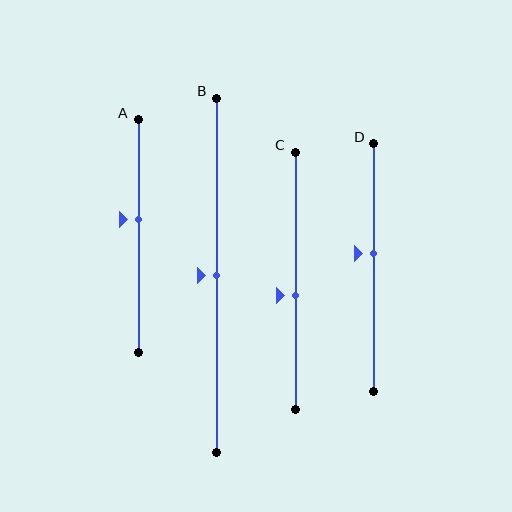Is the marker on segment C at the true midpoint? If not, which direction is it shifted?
No, the marker on segment C is shifted downward by about 6% of the segment length.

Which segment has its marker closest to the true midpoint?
Segment B has its marker closest to the true midpoint.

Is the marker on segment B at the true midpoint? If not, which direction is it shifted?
Yes, the marker on segment B is at the true midpoint.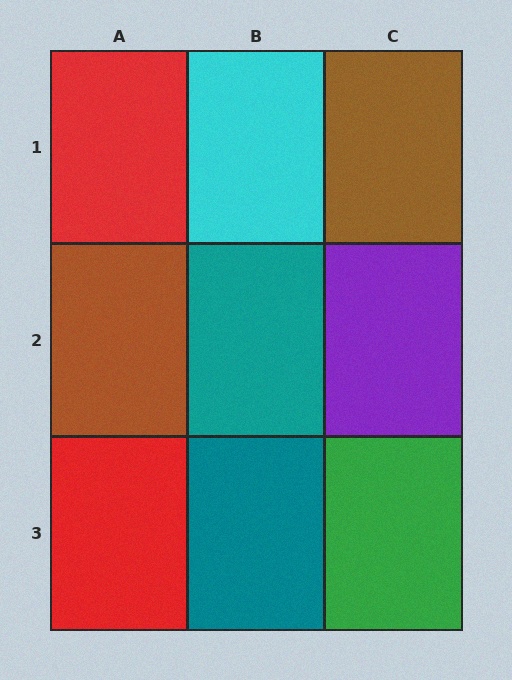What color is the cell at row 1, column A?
Red.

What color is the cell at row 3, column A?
Red.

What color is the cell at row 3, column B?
Teal.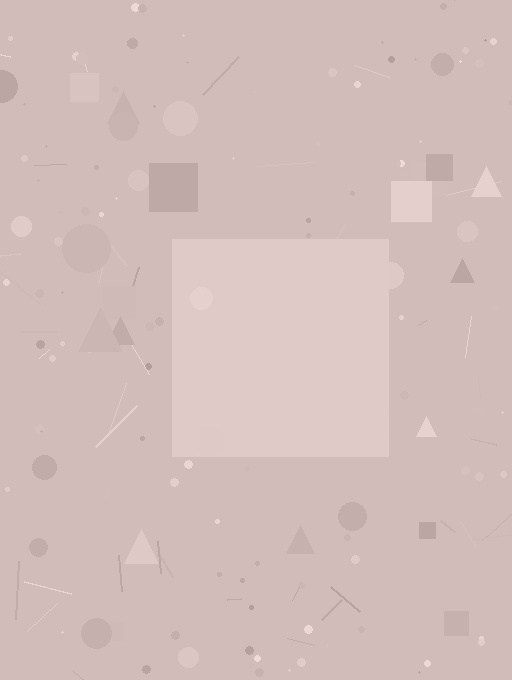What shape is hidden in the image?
A square is hidden in the image.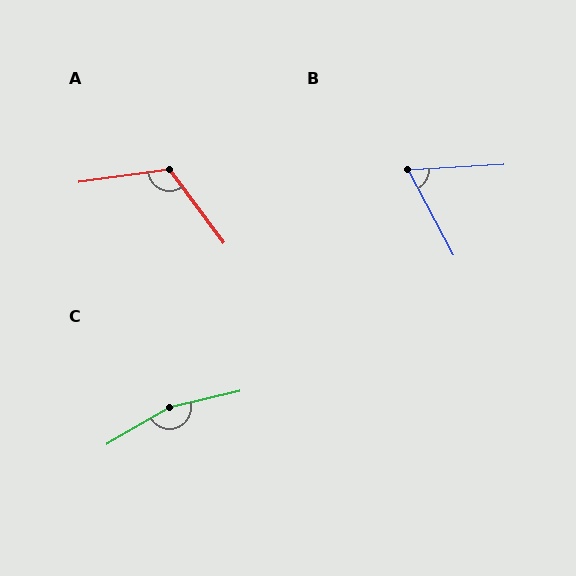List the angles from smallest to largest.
B (65°), A (119°), C (163°).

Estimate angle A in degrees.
Approximately 119 degrees.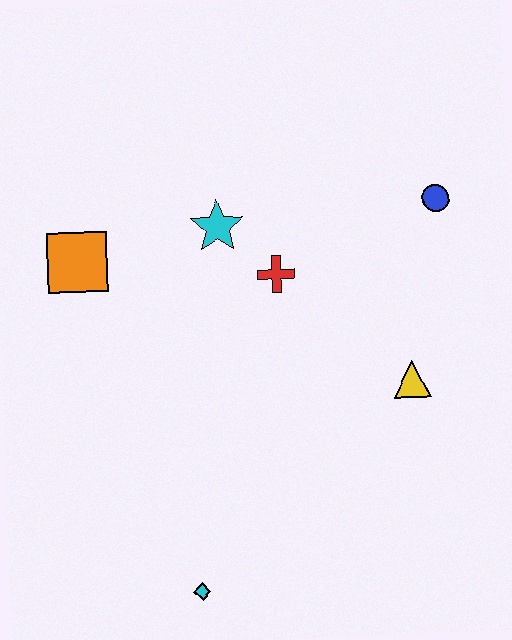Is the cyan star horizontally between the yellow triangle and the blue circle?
No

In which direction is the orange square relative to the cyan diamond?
The orange square is above the cyan diamond.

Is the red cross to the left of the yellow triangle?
Yes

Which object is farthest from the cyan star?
The cyan diamond is farthest from the cyan star.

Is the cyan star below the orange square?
No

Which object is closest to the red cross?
The cyan star is closest to the red cross.